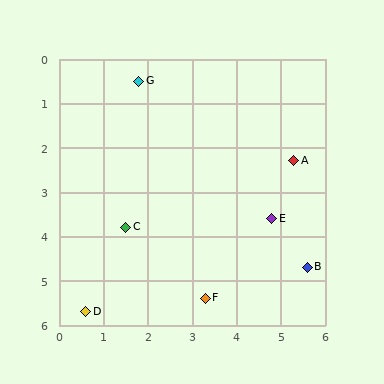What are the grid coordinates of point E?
Point E is at approximately (4.8, 3.6).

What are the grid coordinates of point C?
Point C is at approximately (1.5, 3.8).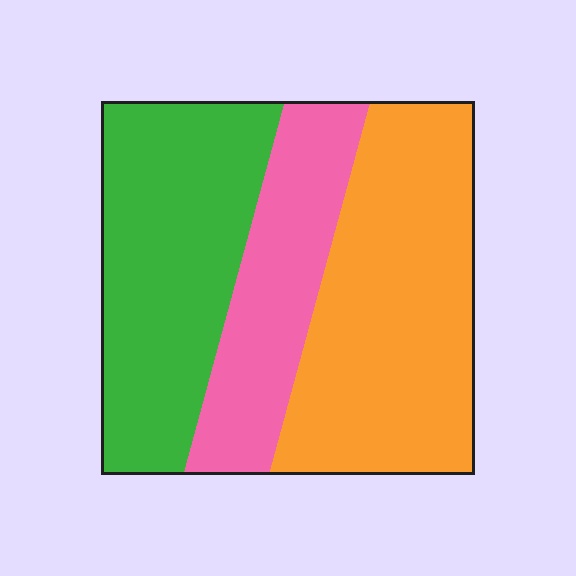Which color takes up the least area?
Pink, at roughly 25%.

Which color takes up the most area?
Orange, at roughly 40%.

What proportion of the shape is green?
Green covers roughly 35% of the shape.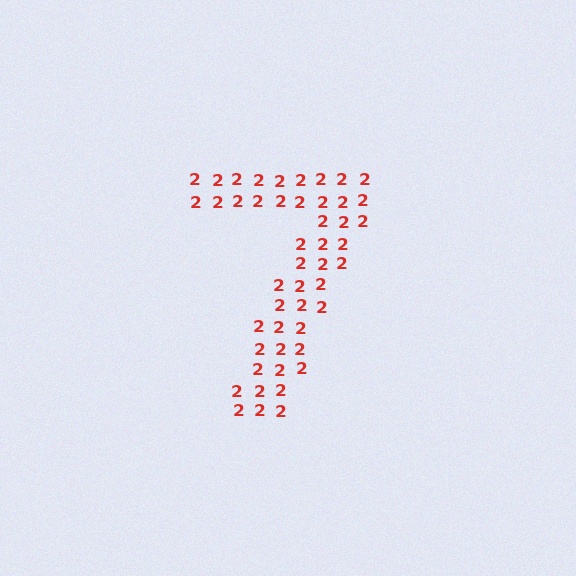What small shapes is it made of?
It is made of small digit 2's.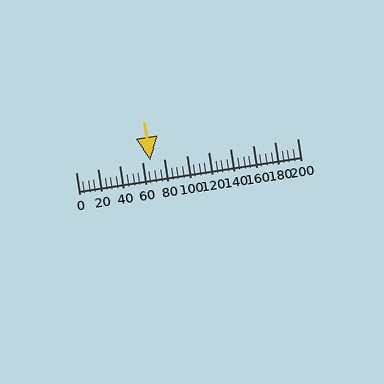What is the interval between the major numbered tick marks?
The major tick marks are spaced 20 units apart.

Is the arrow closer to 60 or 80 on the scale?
The arrow is closer to 60.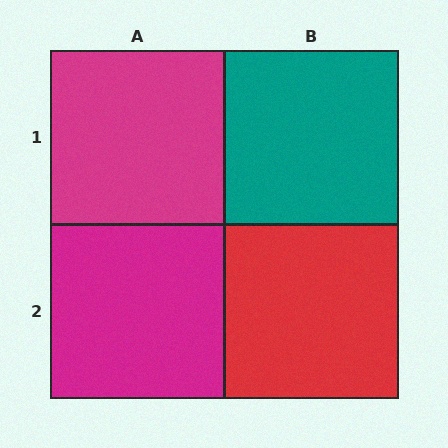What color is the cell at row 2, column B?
Red.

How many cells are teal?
1 cell is teal.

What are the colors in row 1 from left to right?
Magenta, teal.